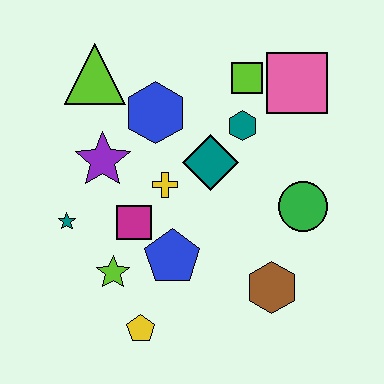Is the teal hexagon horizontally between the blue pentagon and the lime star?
No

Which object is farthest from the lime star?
The pink square is farthest from the lime star.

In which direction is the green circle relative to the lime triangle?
The green circle is to the right of the lime triangle.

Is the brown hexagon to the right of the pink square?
No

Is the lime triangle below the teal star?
No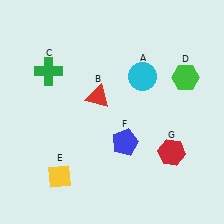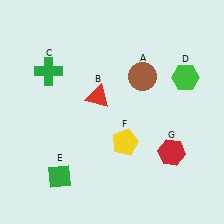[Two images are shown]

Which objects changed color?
A changed from cyan to brown. E changed from yellow to green. F changed from blue to yellow.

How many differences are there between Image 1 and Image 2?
There are 3 differences between the two images.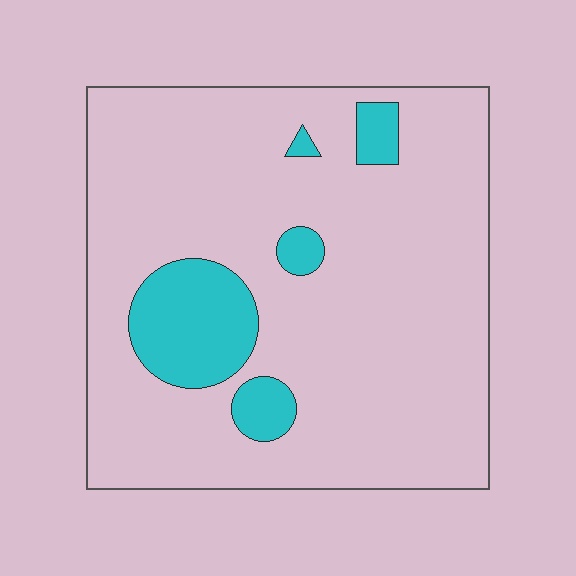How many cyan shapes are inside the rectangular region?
5.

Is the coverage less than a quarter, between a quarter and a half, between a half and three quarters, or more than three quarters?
Less than a quarter.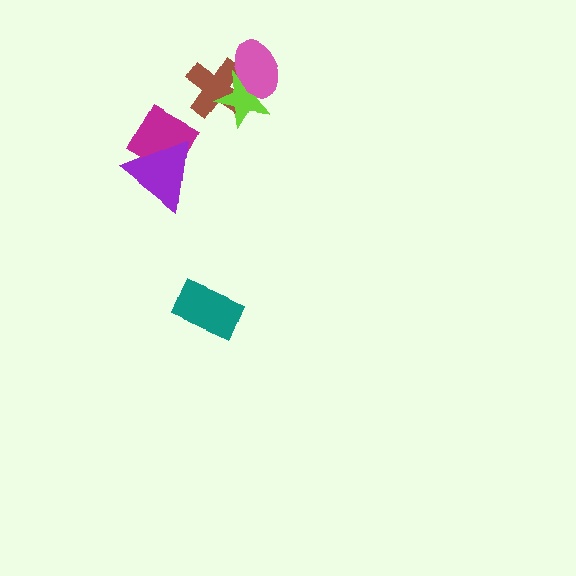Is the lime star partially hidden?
Yes, it is partially covered by another shape.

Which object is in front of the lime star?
The pink ellipse is in front of the lime star.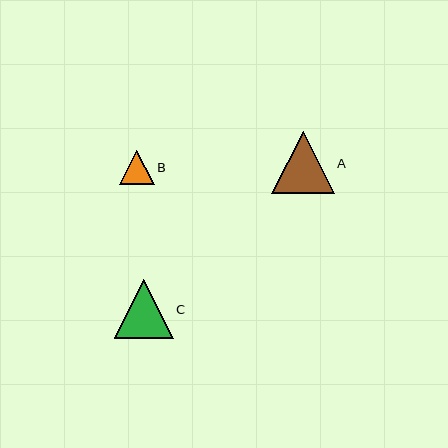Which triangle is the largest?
Triangle A is the largest with a size of approximately 62 pixels.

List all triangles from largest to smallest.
From largest to smallest: A, C, B.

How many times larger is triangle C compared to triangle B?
Triangle C is approximately 1.7 times the size of triangle B.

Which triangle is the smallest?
Triangle B is the smallest with a size of approximately 34 pixels.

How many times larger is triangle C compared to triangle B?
Triangle C is approximately 1.7 times the size of triangle B.